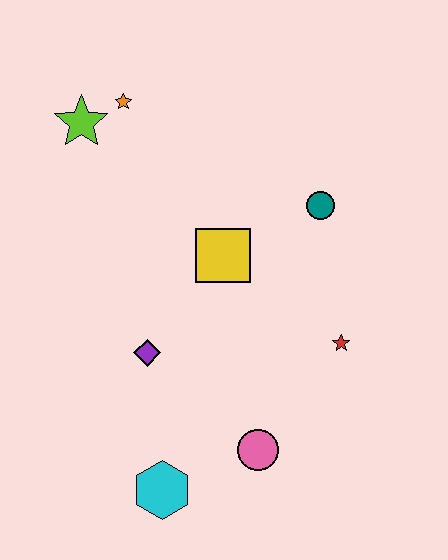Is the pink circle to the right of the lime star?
Yes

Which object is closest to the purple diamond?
The yellow square is closest to the purple diamond.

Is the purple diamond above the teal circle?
No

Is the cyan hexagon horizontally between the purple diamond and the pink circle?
Yes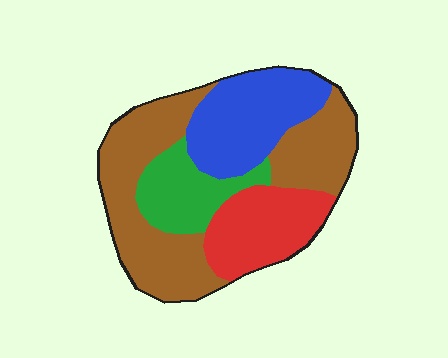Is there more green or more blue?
Blue.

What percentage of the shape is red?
Red covers 19% of the shape.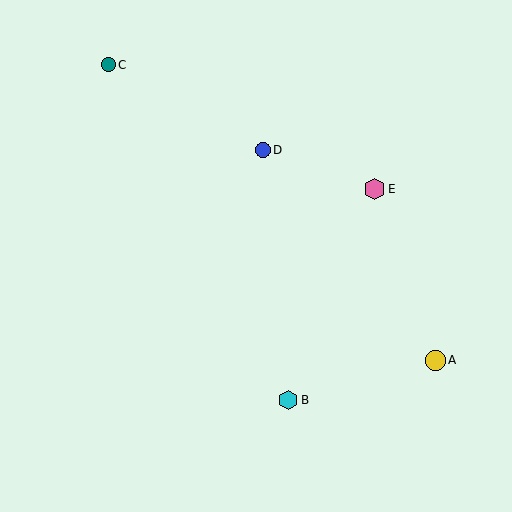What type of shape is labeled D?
Shape D is a blue circle.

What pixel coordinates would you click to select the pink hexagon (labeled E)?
Click at (375, 189) to select the pink hexagon E.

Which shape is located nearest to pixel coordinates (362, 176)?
The pink hexagon (labeled E) at (375, 189) is nearest to that location.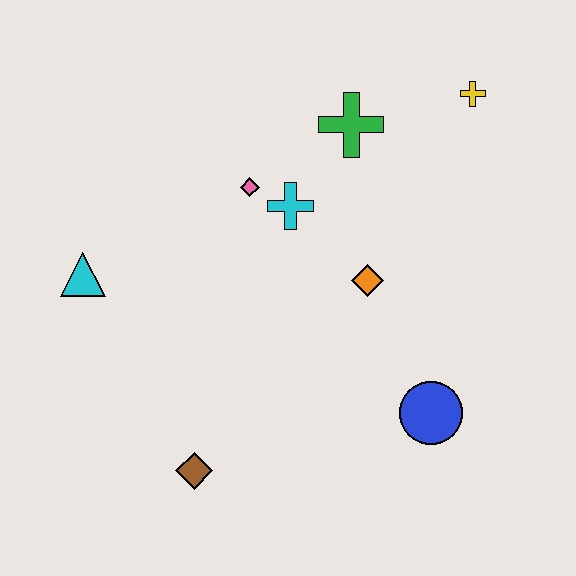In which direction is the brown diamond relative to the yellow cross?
The brown diamond is below the yellow cross.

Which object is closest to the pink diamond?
The cyan cross is closest to the pink diamond.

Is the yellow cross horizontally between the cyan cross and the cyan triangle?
No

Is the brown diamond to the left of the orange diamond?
Yes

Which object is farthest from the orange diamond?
The cyan triangle is farthest from the orange diamond.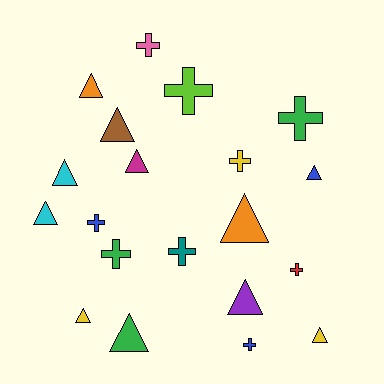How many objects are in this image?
There are 20 objects.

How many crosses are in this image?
There are 9 crosses.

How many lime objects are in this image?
There is 1 lime object.